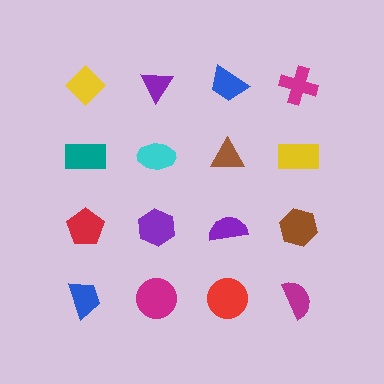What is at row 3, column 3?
A purple semicircle.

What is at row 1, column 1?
A yellow diamond.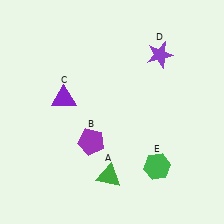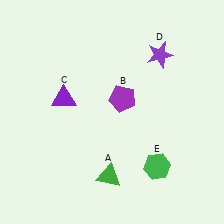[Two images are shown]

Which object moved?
The purple pentagon (B) moved up.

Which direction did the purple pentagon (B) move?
The purple pentagon (B) moved up.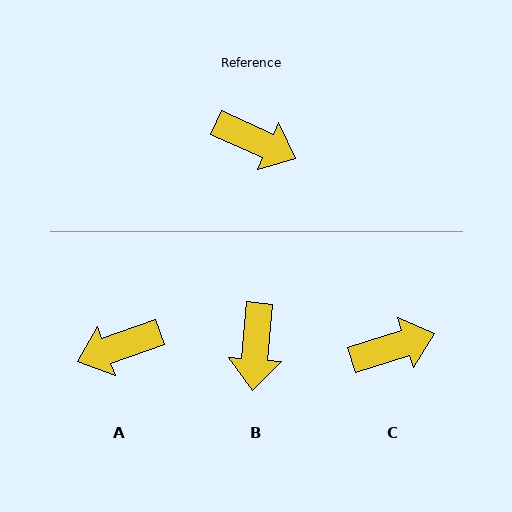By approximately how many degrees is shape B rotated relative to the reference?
Approximately 71 degrees clockwise.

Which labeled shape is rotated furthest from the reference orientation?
A, about 136 degrees away.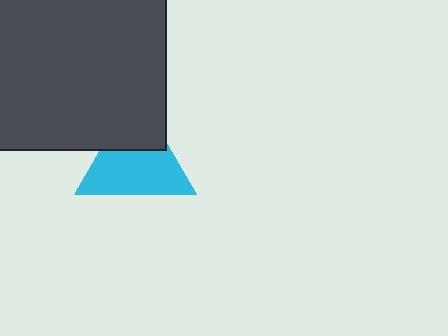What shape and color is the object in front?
The object in front is a dark gray rectangle.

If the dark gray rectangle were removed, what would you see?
You would see the complete cyan triangle.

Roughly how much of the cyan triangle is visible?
Most of it is visible (roughly 66%).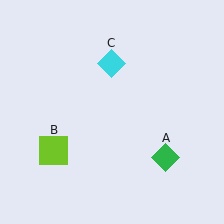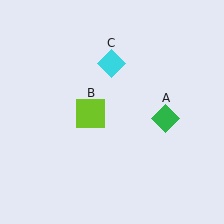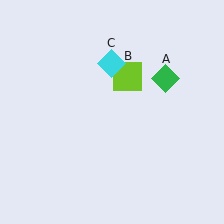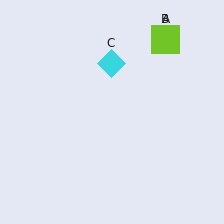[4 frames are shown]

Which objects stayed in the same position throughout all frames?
Cyan diamond (object C) remained stationary.